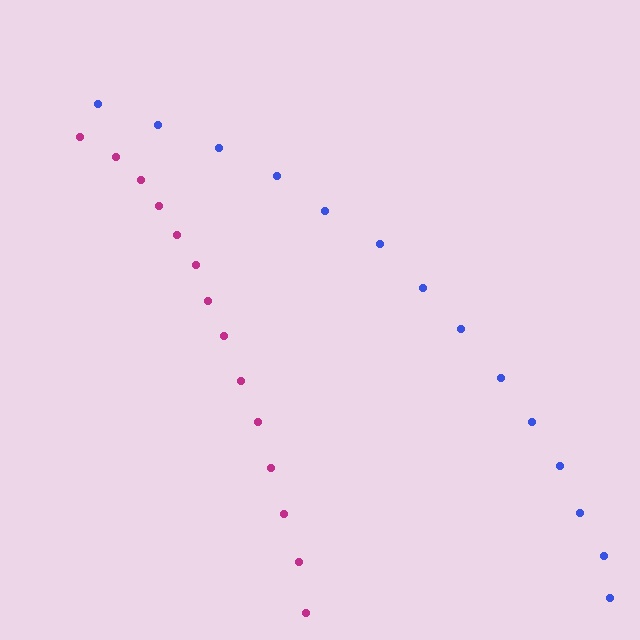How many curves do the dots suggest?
There are 2 distinct paths.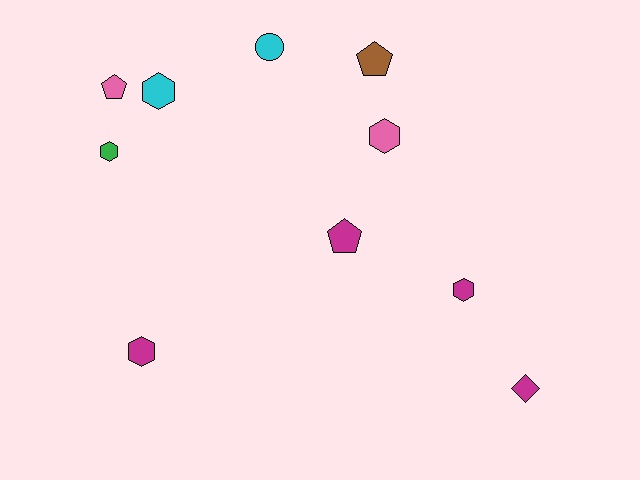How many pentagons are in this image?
There are 3 pentagons.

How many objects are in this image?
There are 10 objects.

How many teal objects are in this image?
There are no teal objects.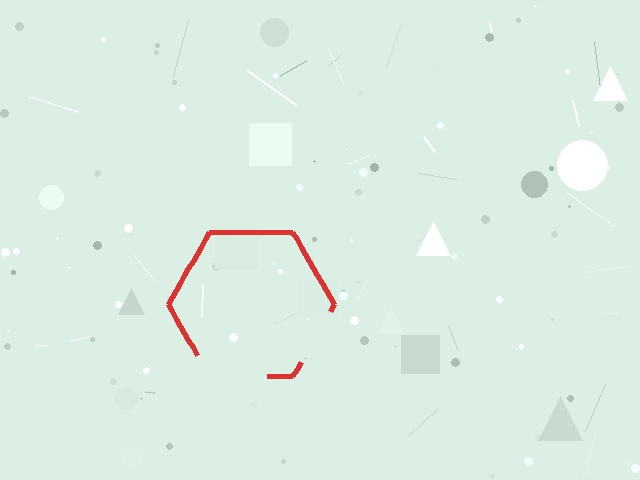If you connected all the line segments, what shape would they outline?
They would outline a hexagon.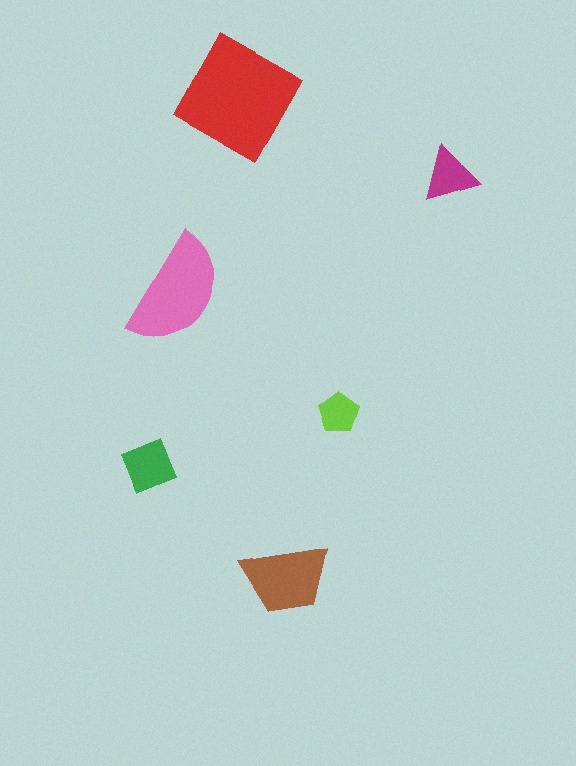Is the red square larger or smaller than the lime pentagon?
Larger.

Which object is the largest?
The red square.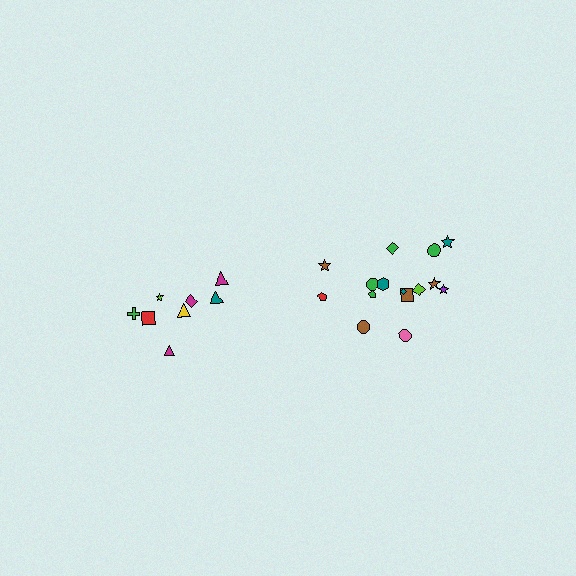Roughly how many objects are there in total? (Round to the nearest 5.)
Roughly 25 objects in total.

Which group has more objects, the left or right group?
The right group.